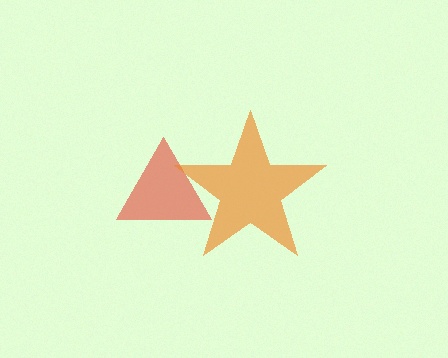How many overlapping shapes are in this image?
There are 2 overlapping shapes in the image.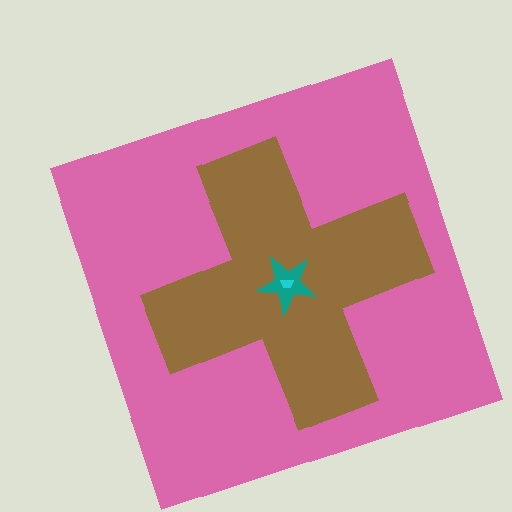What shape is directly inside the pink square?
The brown cross.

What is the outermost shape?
The pink square.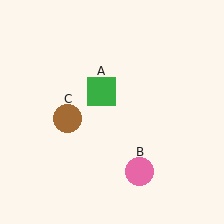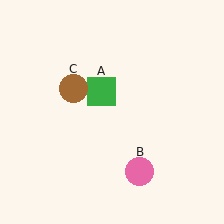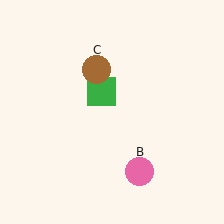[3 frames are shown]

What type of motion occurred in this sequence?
The brown circle (object C) rotated clockwise around the center of the scene.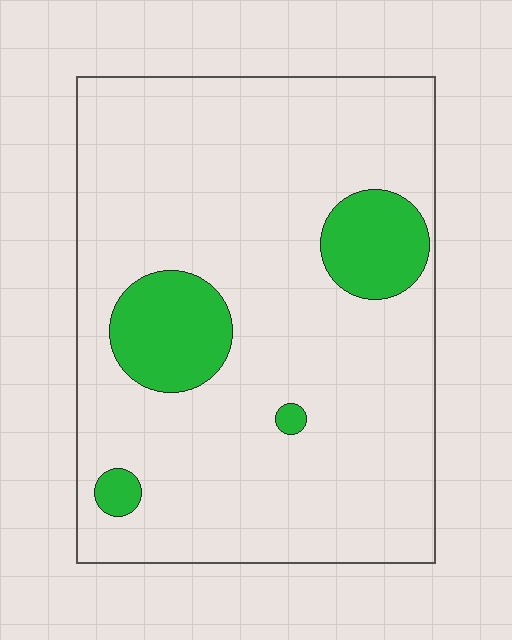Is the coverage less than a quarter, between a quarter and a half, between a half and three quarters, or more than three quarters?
Less than a quarter.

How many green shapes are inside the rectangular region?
4.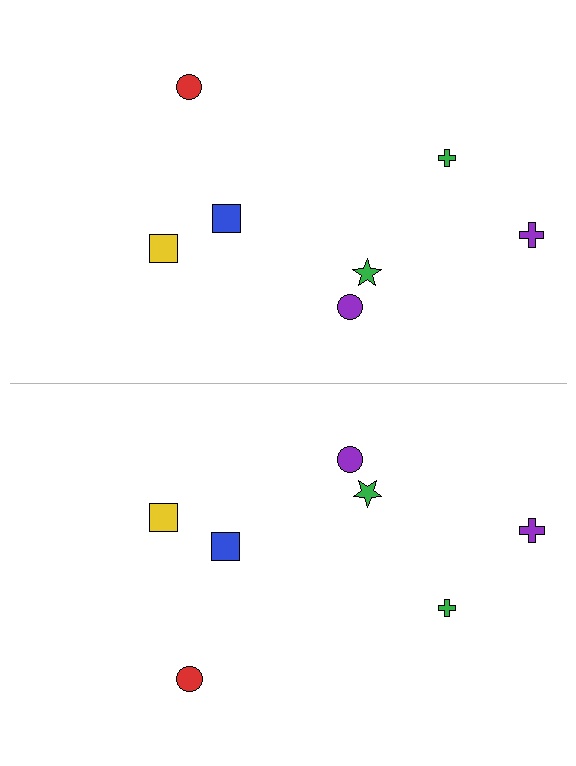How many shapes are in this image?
There are 14 shapes in this image.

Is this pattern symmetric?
Yes, this pattern has bilateral (reflection) symmetry.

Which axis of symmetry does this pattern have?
The pattern has a horizontal axis of symmetry running through the center of the image.